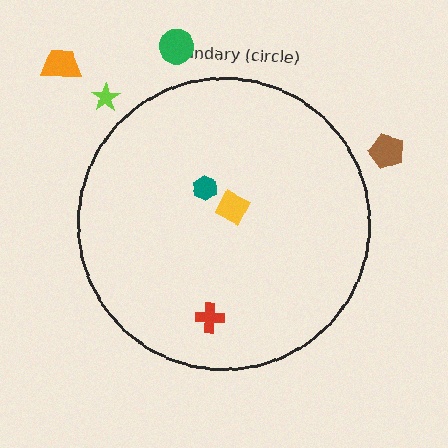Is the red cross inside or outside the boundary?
Inside.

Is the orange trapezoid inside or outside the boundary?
Outside.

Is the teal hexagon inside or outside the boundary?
Inside.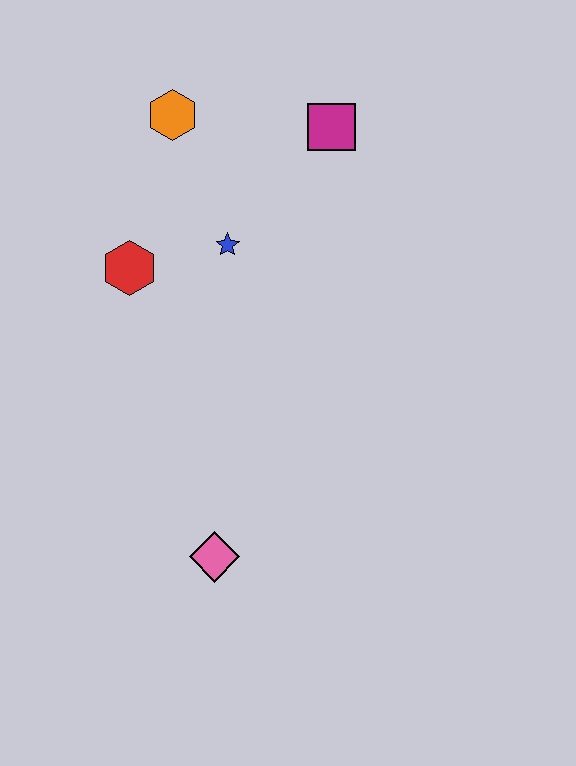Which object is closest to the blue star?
The red hexagon is closest to the blue star.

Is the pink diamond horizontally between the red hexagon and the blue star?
Yes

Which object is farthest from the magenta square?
The pink diamond is farthest from the magenta square.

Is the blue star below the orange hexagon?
Yes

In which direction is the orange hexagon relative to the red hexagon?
The orange hexagon is above the red hexagon.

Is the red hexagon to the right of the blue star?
No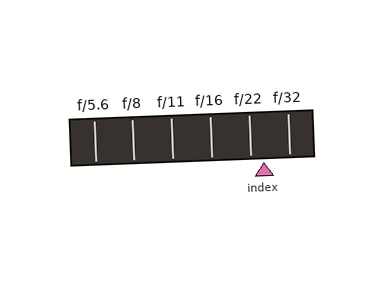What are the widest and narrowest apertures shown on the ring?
The widest aperture shown is f/5.6 and the narrowest is f/32.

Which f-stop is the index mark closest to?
The index mark is closest to f/22.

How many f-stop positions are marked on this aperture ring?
There are 6 f-stop positions marked.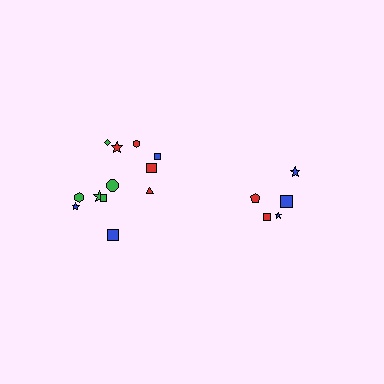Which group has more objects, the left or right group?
The left group.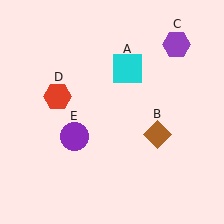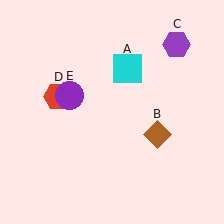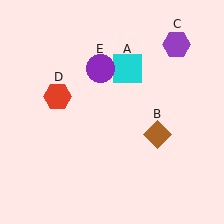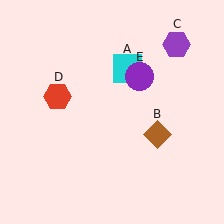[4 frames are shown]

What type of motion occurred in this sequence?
The purple circle (object E) rotated clockwise around the center of the scene.